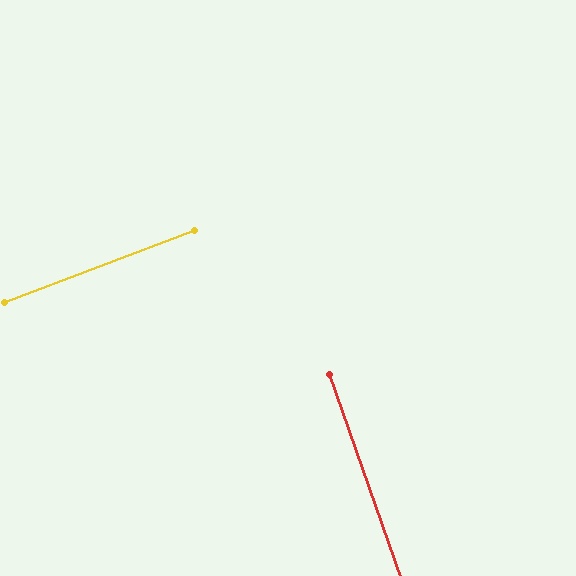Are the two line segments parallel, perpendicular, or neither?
Perpendicular — they meet at approximately 89°.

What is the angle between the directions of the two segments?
Approximately 89 degrees.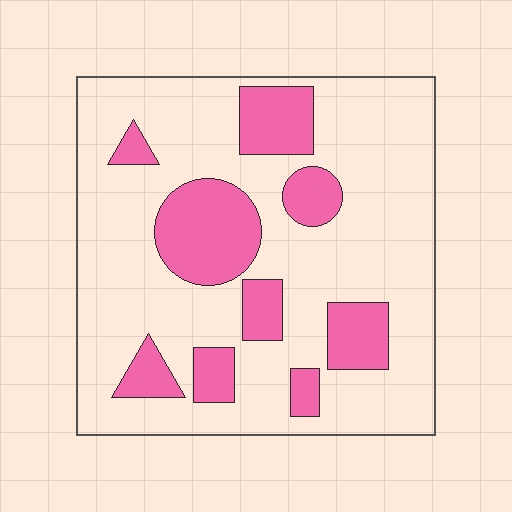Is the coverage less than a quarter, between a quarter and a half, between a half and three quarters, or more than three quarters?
Less than a quarter.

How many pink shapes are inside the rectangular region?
9.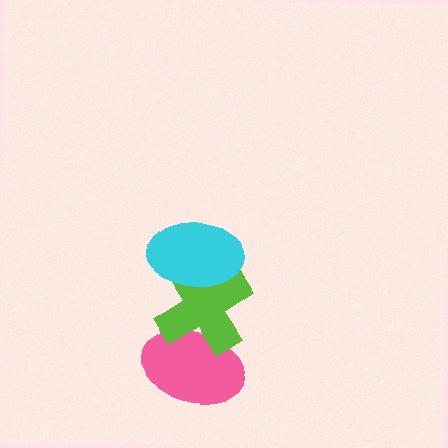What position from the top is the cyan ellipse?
The cyan ellipse is 1st from the top.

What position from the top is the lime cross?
The lime cross is 2nd from the top.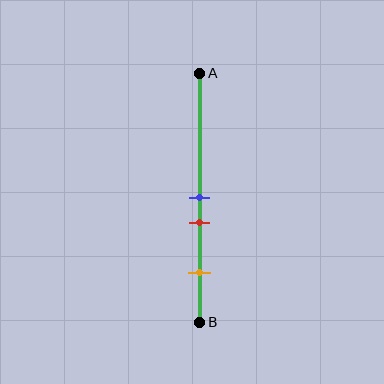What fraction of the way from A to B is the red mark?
The red mark is approximately 60% (0.6) of the way from A to B.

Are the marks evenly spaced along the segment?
No, the marks are not evenly spaced.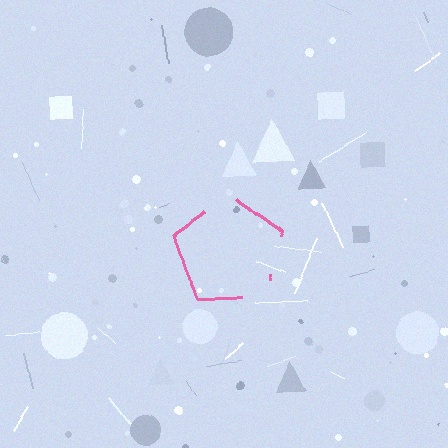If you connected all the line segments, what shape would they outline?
They would outline a pentagon.